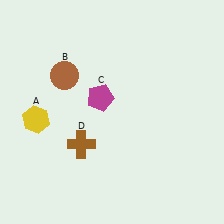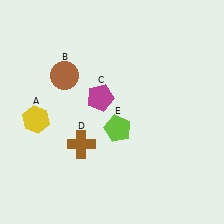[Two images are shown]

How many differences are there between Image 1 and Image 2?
There is 1 difference between the two images.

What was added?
A lime pentagon (E) was added in Image 2.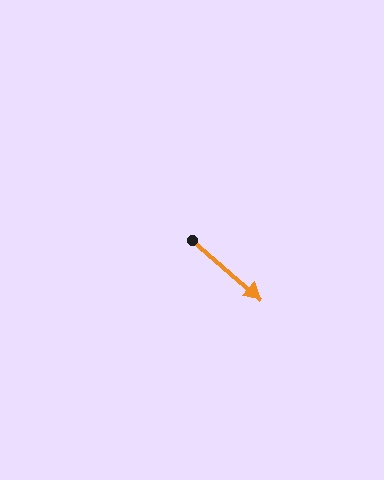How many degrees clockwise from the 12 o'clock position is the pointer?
Approximately 131 degrees.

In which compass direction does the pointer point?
Southeast.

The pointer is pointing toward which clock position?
Roughly 4 o'clock.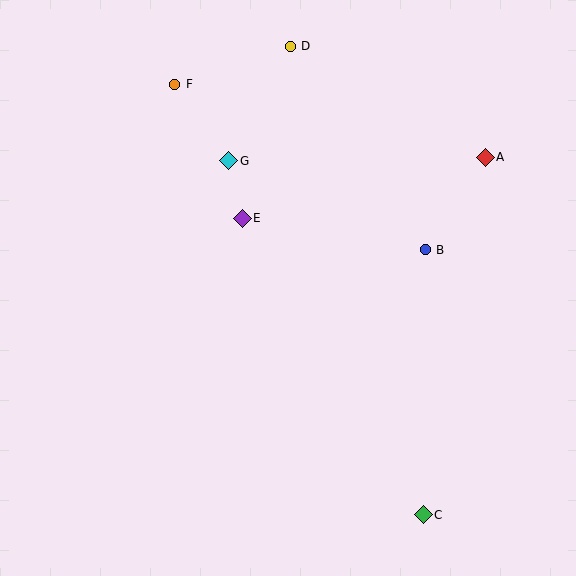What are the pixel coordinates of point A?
Point A is at (485, 157).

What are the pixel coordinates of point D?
Point D is at (290, 46).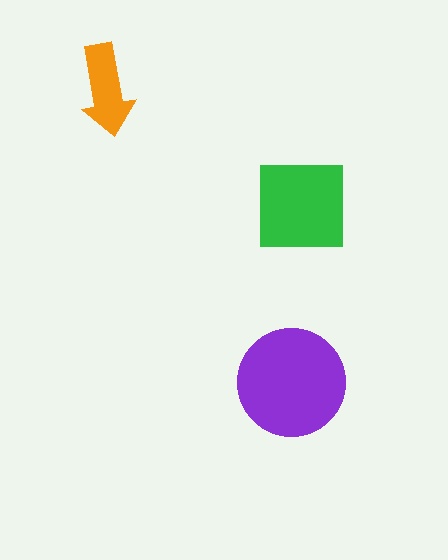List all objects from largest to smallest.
The purple circle, the green square, the orange arrow.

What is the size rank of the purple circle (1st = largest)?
1st.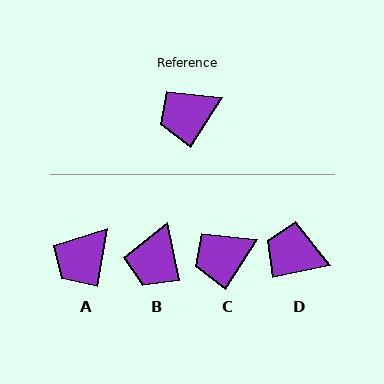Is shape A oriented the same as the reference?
No, it is off by about 23 degrees.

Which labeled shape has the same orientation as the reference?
C.